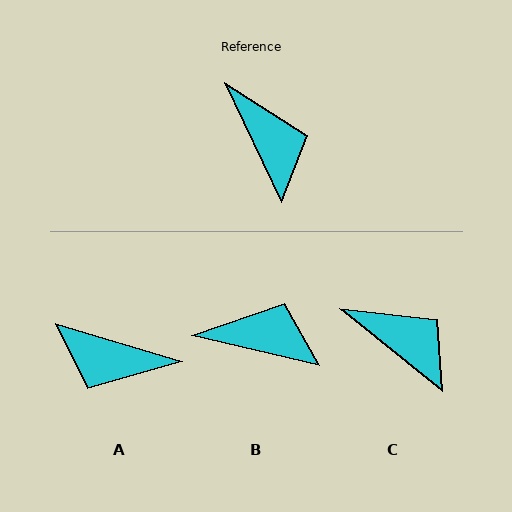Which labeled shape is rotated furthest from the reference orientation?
A, about 132 degrees away.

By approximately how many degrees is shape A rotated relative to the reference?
Approximately 132 degrees clockwise.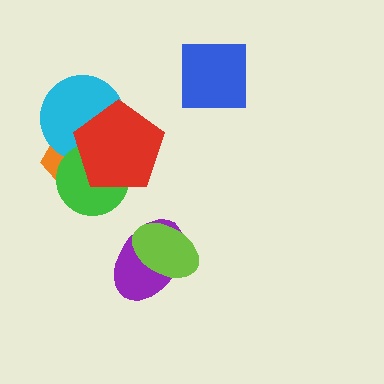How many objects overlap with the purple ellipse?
1 object overlaps with the purple ellipse.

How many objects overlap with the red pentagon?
3 objects overlap with the red pentagon.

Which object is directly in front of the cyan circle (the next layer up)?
The green circle is directly in front of the cyan circle.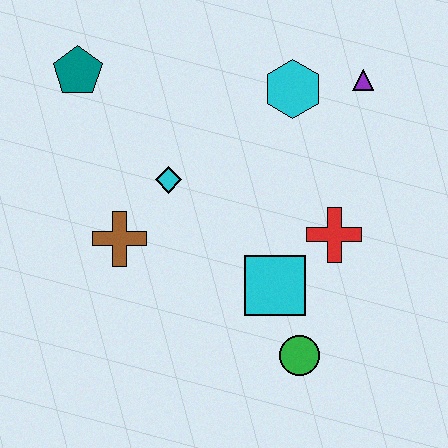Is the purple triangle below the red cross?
No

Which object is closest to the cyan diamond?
The brown cross is closest to the cyan diamond.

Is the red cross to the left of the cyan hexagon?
No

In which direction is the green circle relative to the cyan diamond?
The green circle is below the cyan diamond.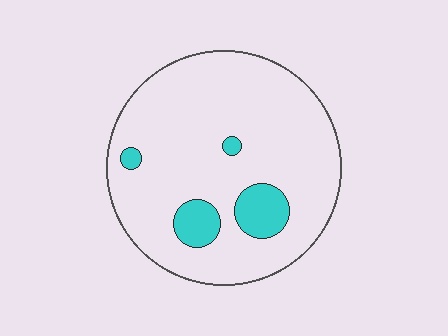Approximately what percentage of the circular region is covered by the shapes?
Approximately 10%.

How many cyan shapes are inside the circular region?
4.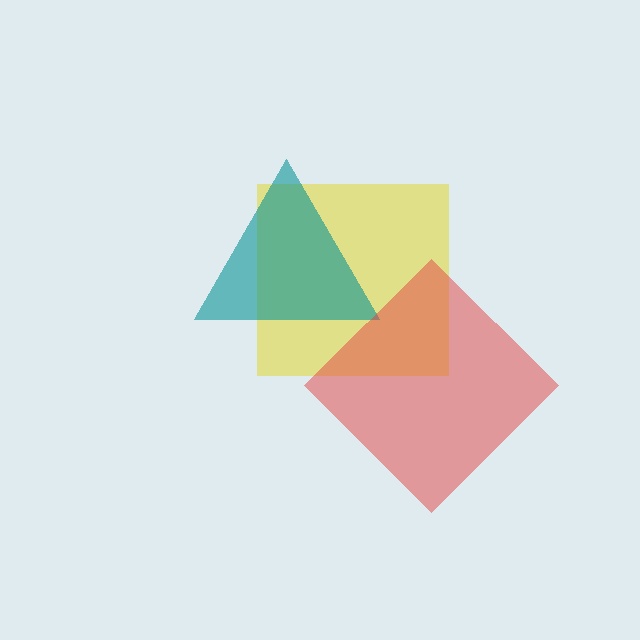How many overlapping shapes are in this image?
There are 3 overlapping shapes in the image.